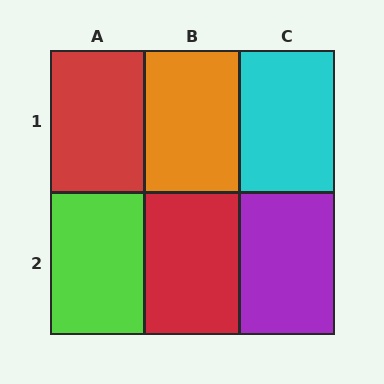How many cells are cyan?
1 cell is cyan.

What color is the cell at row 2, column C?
Purple.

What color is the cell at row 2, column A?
Lime.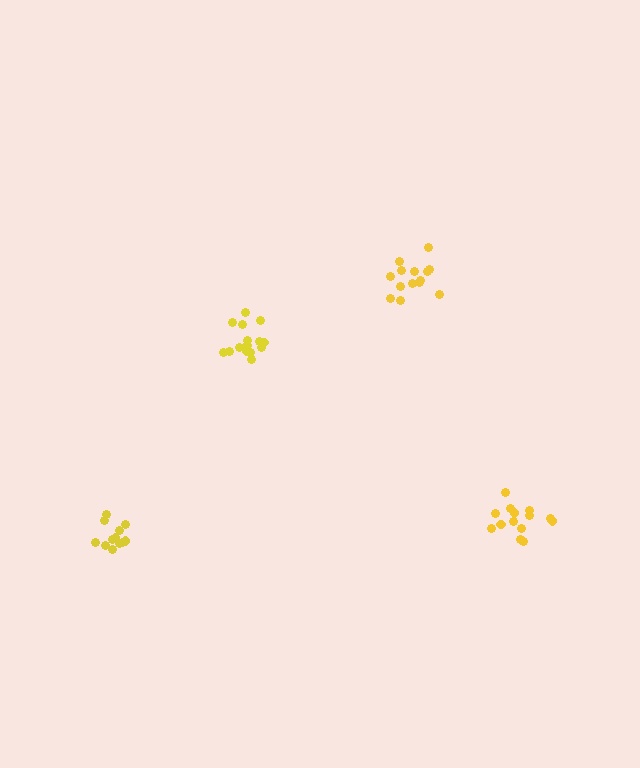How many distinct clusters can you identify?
There are 4 distinct clusters.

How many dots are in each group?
Group 1: 15 dots, Group 2: 14 dots, Group 3: 14 dots, Group 4: 12 dots (55 total).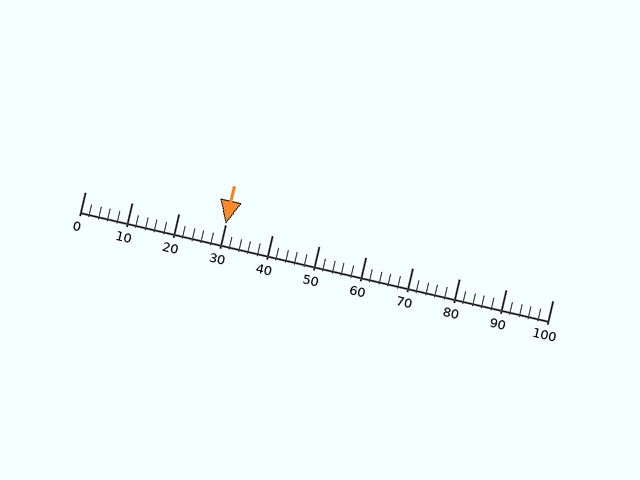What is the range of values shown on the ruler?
The ruler shows values from 0 to 100.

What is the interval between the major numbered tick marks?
The major tick marks are spaced 10 units apart.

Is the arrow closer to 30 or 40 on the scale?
The arrow is closer to 30.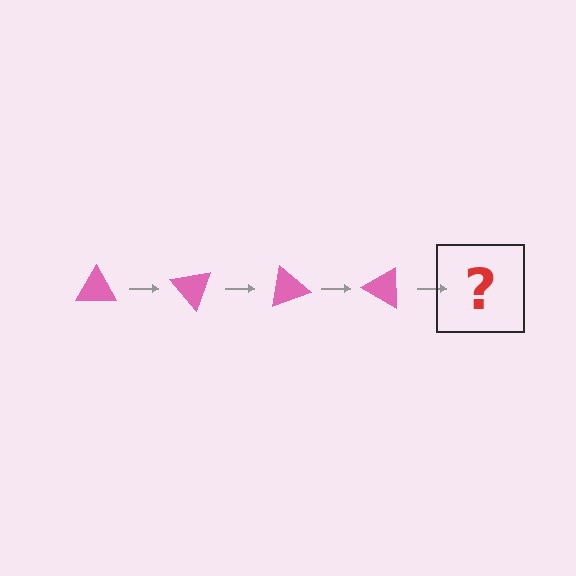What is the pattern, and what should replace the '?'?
The pattern is that the triangle rotates 50 degrees each step. The '?' should be a pink triangle rotated 200 degrees.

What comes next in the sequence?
The next element should be a pink triangle rotated 200 degrees.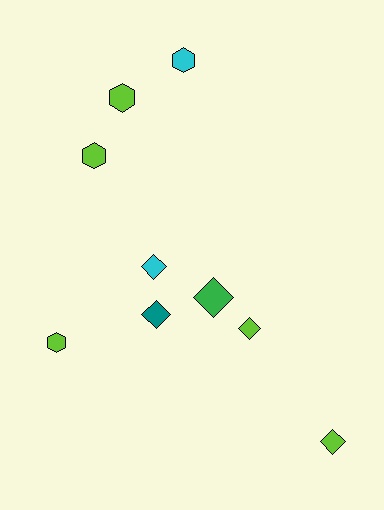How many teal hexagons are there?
There are no teal hexagons.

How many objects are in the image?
There are 9 objects.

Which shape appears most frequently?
Diamond, with 5 objects.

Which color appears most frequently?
Lime, with 5 objects.